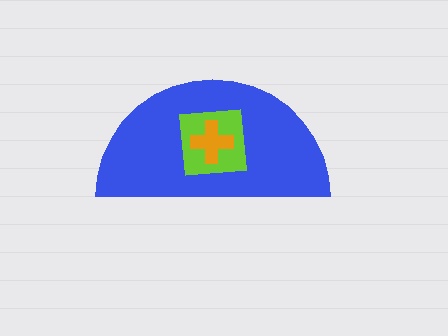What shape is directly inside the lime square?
The orange cross.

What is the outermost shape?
The blue semicircle.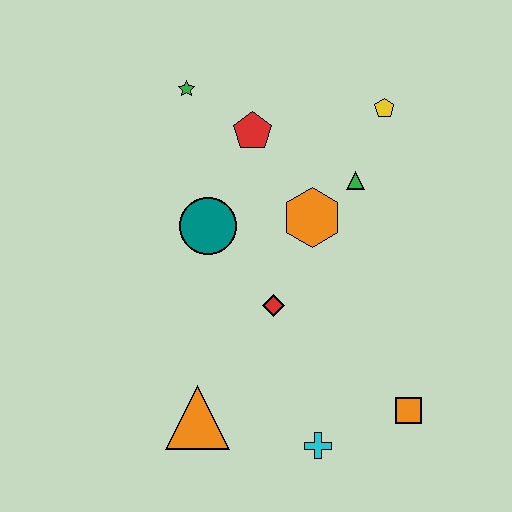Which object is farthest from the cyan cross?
The green star is farthest from the cyan cross.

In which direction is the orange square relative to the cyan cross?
The orange square is to the right of the cyan cross.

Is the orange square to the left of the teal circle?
No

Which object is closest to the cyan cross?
The orange square is closest to the cyan cross.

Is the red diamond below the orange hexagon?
Yes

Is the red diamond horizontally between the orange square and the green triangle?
No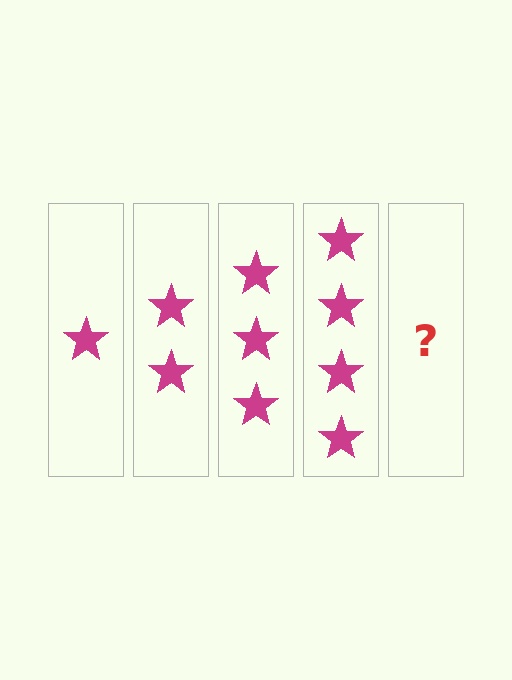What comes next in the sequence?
The next element should be 5 stars.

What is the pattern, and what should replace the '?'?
The pattern is that each step adds one more star. The '?' should be 5 stars.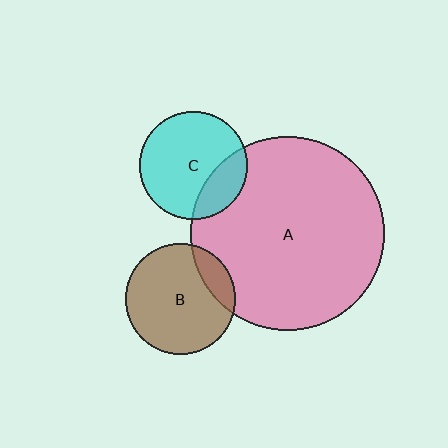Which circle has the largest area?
Circle A (pink).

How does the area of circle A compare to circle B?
Approximately 3.1 times.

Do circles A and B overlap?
Yes.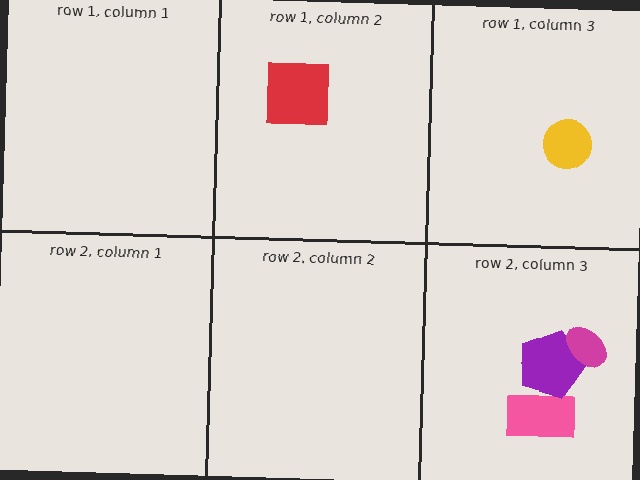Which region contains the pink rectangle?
The row 2, column 3 region.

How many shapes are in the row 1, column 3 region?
1.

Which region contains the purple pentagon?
The row 2, column 3 region.